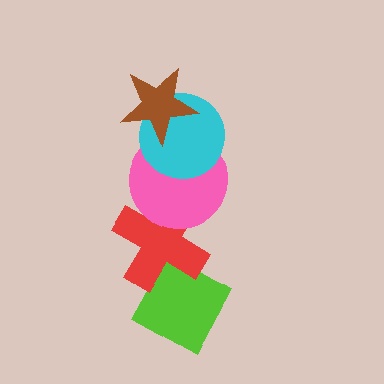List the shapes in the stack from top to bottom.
From top to bottom: the brown star, the cyan circle, the pink circle, the red cross, the lime diamond.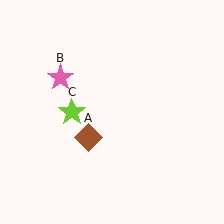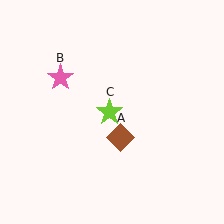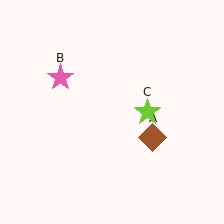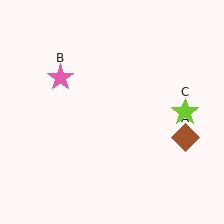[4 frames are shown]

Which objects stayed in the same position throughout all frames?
Pink star (object B) remained stationary.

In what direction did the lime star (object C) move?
The lime star (object C) moved right.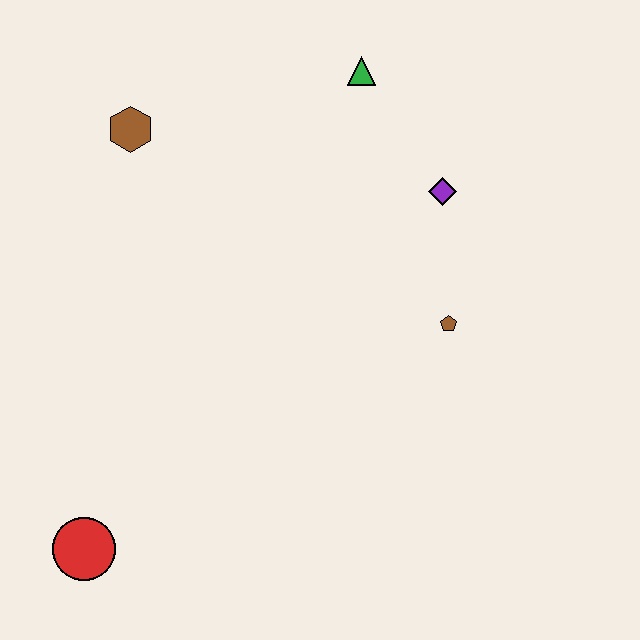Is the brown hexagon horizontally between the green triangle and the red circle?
Yes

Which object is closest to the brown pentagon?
The purple diamond is closest to the brown pentagon.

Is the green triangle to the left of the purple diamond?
Yes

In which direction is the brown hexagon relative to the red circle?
The brown hexagon is above the red circle.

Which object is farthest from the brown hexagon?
The red circle is farthest from the brown hexagon.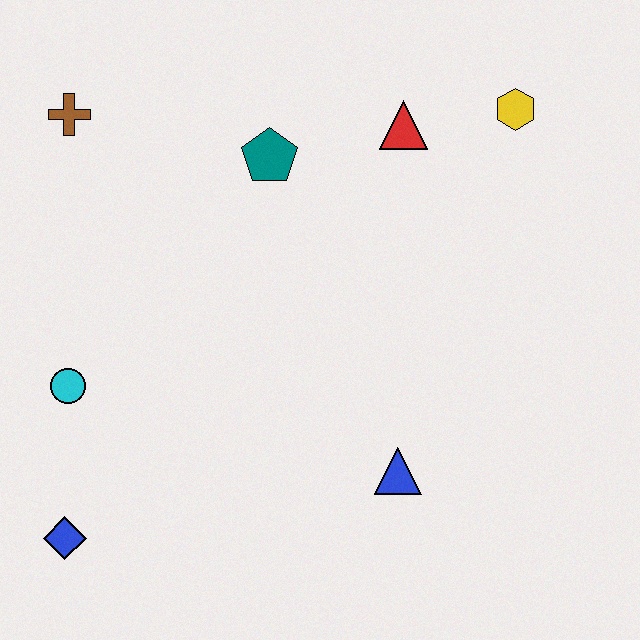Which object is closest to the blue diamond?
The cyan circle is closest to the blue diamond.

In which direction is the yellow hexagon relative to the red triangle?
The yellow hexagon is to the right of the red triangle.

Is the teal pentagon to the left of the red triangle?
Yes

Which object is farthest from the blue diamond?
The yellow hexagon is farthest from the blue diamond.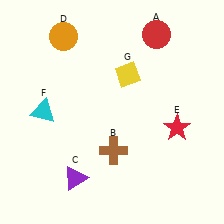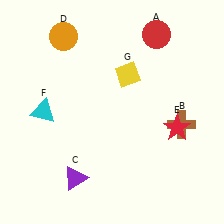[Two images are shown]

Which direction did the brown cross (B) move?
The brown cross (B) moved right.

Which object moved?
The brown cross (B) moved right.